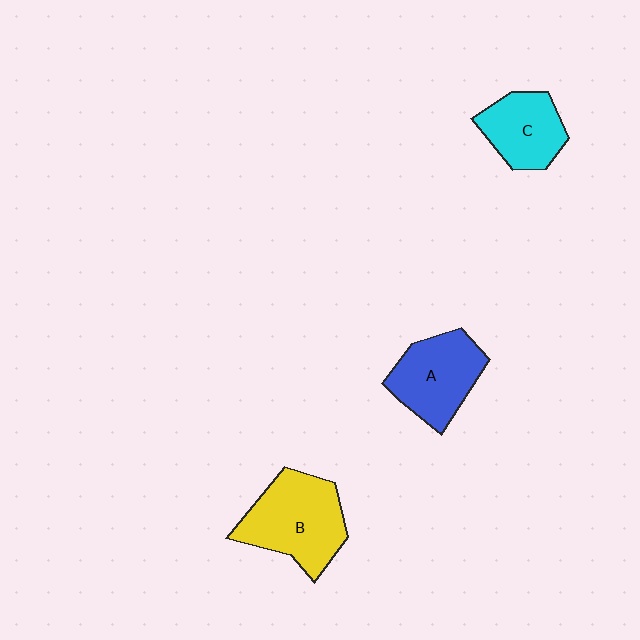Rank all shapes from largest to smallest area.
From largest to smallest: B (yellow), A (blue), C (cyan).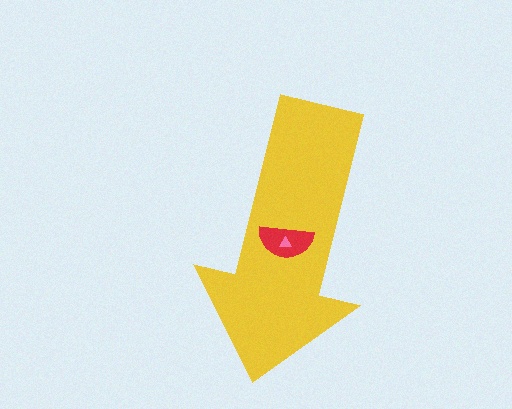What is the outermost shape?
The yellow arrow.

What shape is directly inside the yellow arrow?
The red semicircle.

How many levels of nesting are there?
3.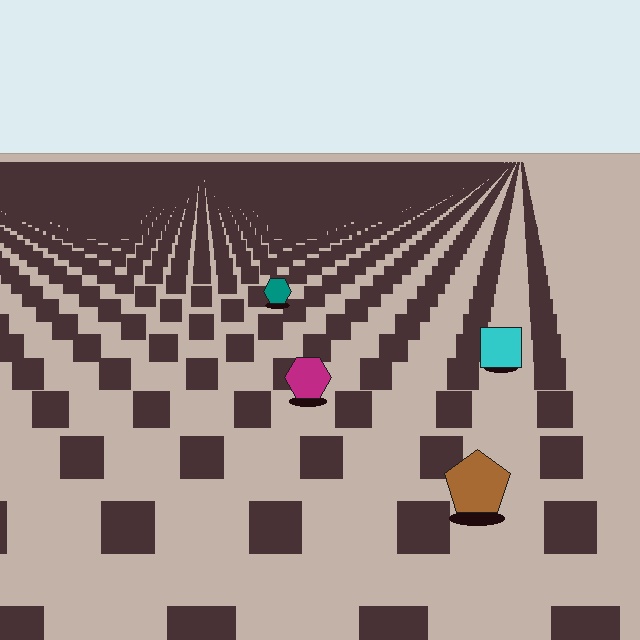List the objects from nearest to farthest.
From nearest to farthest: the brown pentagon, the magenta hexagon, the cyan square, the teal hexagon.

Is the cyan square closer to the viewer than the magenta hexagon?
No. The magenta hexagon is closer — you can tell from the texture gradient: the ground texture is coarser near it.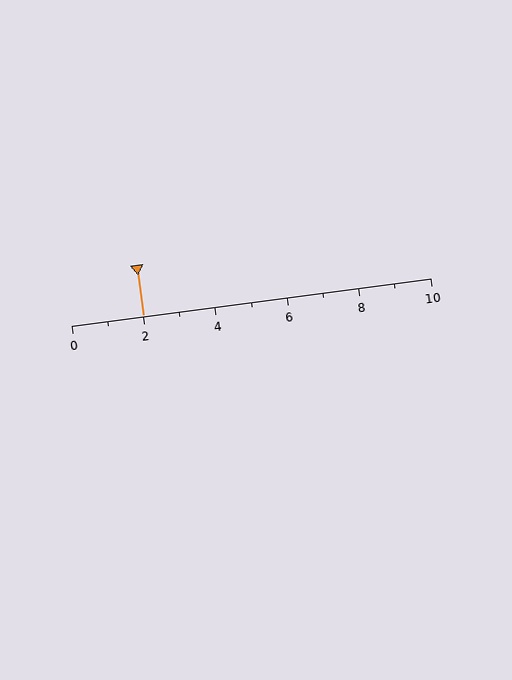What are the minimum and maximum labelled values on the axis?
The axis runs from 0 to 10.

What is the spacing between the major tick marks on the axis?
The major ticks are spaced 2 apart.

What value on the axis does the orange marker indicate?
The marker indicates approximately 2.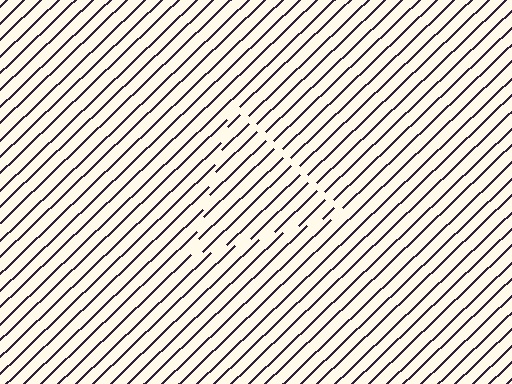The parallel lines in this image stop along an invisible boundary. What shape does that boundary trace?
An illusory triangle. The interior of the shape contains the same grating, shifted by half a period — the contour is defined by the phase discontinuity where line-ends from the inner and outer gratings abut.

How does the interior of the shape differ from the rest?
The interior of the shape contains the same grating, shifted by half a period — the contour is defined by the phase discontinuity where line-ends from the inner and outer gratings abut.